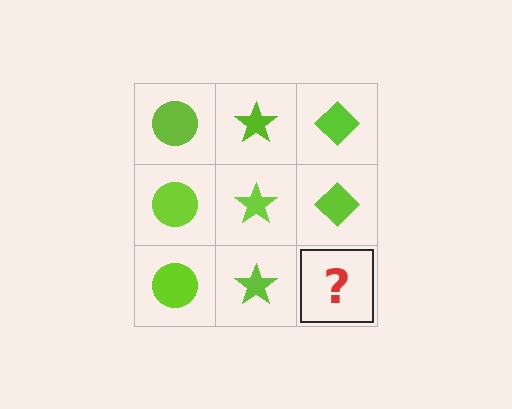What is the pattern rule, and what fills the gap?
The rule is that each column has a consistent shape. The gap should be filled with a lime diamond.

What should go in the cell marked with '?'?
The missing cell should contain a lime diamond.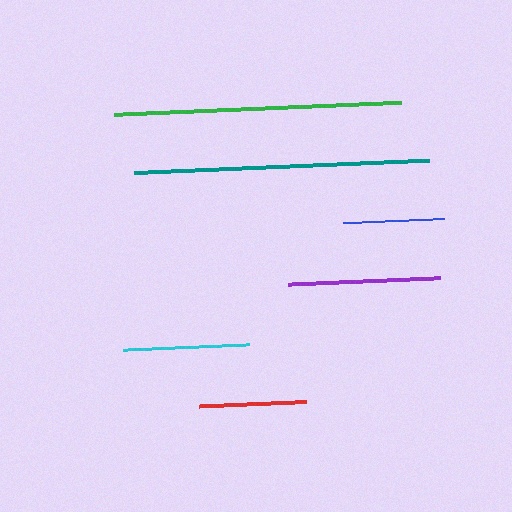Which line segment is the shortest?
The blue line is the shortest at approximately 101 pixels.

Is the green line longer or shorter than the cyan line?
The green line is longer than the cyan line.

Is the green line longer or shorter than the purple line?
The green line is longer than the purple line.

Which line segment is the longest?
The teal line is the longest at approximately 295 pixels.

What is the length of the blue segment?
The blue segment is approximately 101 pixels long.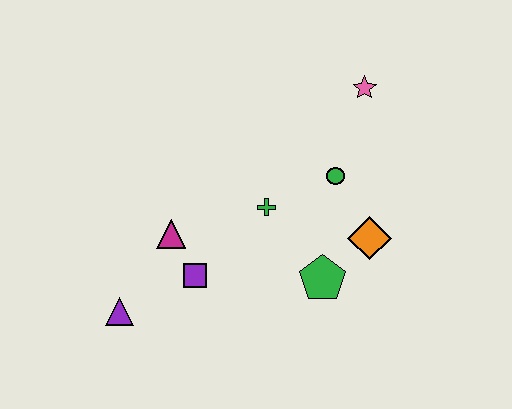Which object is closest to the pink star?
The green circle is closest to the pink star.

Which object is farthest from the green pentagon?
The purple triangle is farthest from the green pentagon.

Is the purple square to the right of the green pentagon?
No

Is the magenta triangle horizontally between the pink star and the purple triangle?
Yes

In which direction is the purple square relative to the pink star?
The purple square is below the pink star.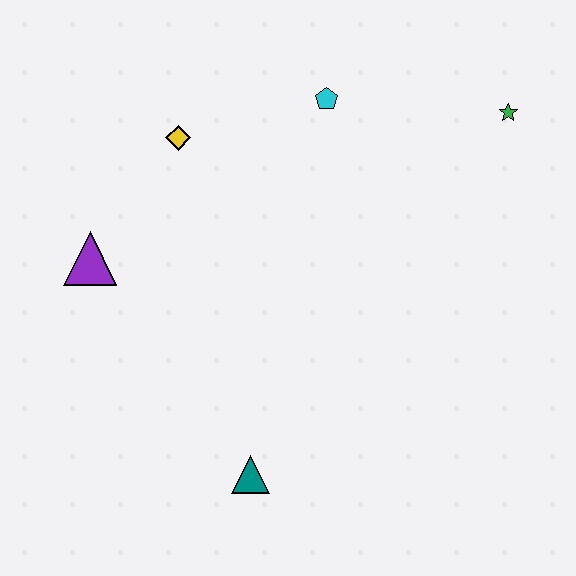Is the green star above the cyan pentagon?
No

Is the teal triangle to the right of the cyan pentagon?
No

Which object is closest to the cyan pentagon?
The yellow diamond is closest to the cyan pentagon.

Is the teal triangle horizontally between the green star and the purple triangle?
Yes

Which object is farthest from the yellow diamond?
The teal triangle is farthest from the yellow diamond.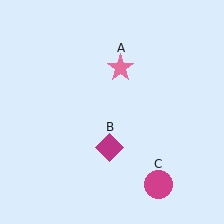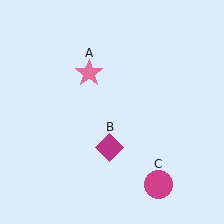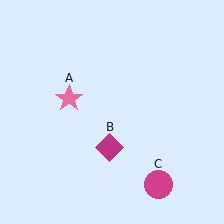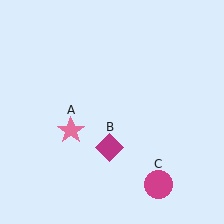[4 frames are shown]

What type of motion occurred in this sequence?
The pink star (object A) rotated counterclockwise around the center of the scene.